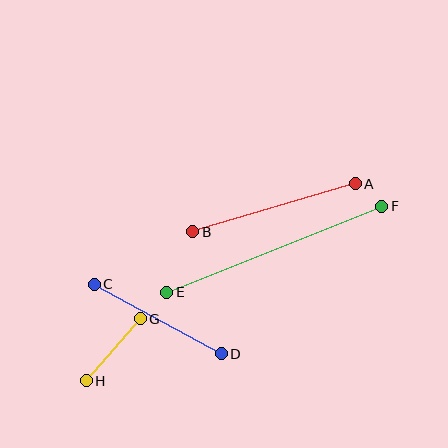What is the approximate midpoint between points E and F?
The midpoint is at approximately (274, 249) pixels.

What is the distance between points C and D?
The distance is approximately 145 pixels.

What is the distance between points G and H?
The distance is approximately 82 pixels.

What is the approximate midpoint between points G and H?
The midpoint is at approximately (113, 350) pixels.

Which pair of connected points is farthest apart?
Points E and F are farthest apart.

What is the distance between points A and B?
The distance is approximately 170 pixels.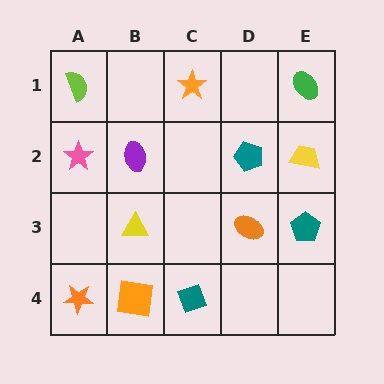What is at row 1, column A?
A lime semicircle.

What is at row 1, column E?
A green ellipse.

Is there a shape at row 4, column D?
No, that cell is empty.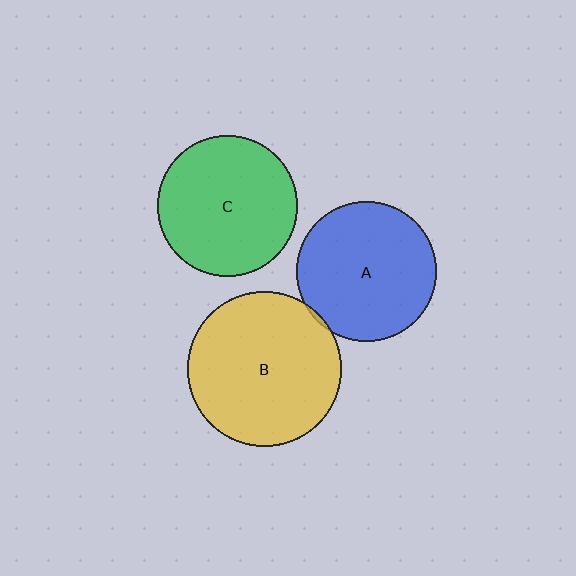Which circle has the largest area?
Circle B (yellow).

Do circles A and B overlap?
Yes.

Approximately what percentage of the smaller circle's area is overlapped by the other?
Approximately 5%.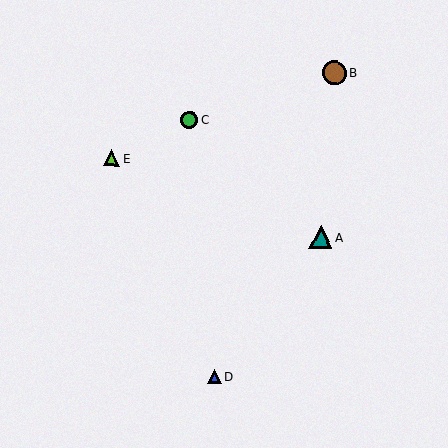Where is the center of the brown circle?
The center of the brown circle is at (334, 73).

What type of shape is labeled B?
Shape B is a brown circle.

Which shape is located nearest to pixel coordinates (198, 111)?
The green circle (labeled C) at (189, 120) is nearest to that location.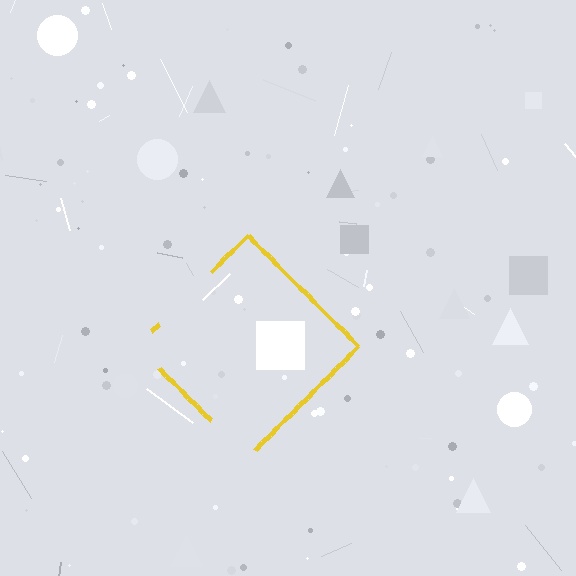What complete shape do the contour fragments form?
The contour fragments form a diamond.